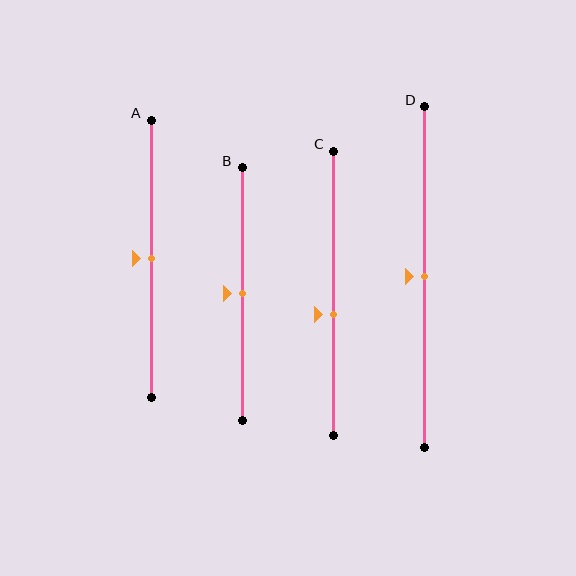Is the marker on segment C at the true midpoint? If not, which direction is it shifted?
No, the marker on segment C is shifted downward by about 7% of the segment length.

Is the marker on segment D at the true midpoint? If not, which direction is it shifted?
Yes, the marker on segment D is at the true midpoint.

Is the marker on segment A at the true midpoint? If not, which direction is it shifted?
Yes, the marker on segment A is at the true midpoint.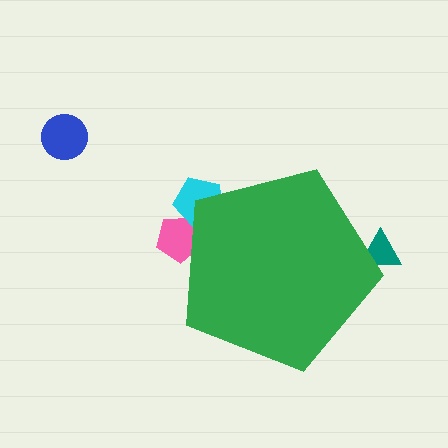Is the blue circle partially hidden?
No, the blue circle is fully visible.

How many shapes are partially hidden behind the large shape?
3 shapes are partially hidden.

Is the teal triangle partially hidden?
Yes, the teal triangle is partially hidden behind the green pentagon.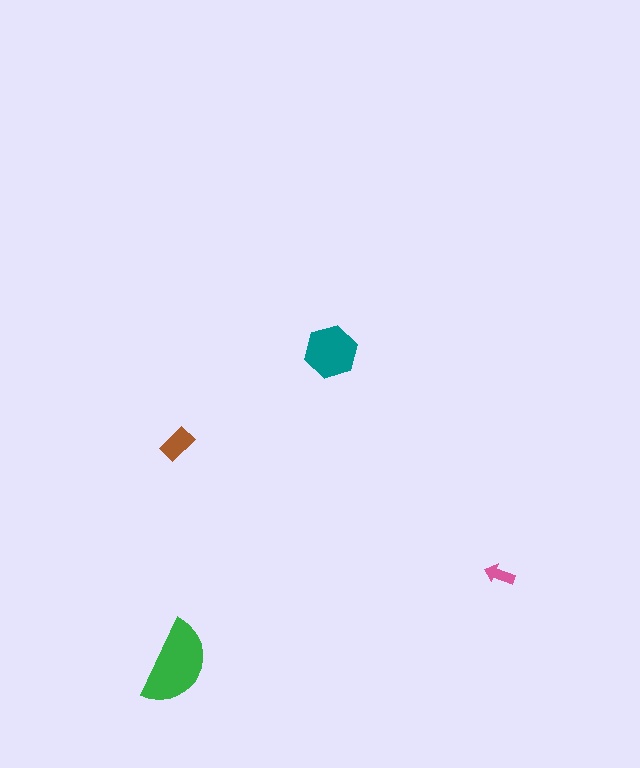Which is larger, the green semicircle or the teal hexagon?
The green semicircle.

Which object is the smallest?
The pink arrow.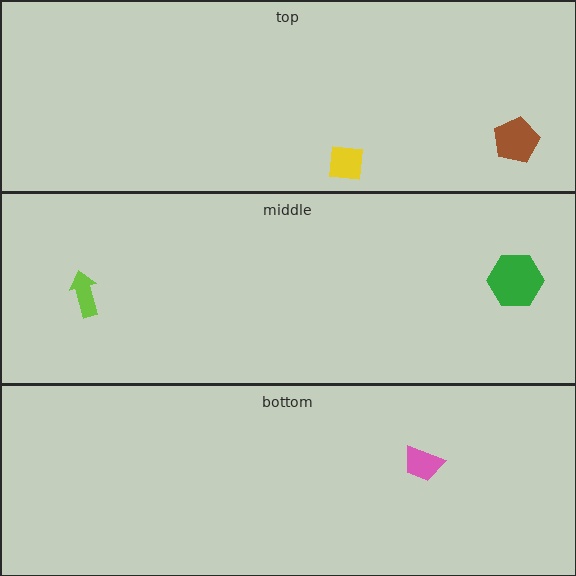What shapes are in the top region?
The brown pentagon, the yellow square.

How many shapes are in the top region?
2.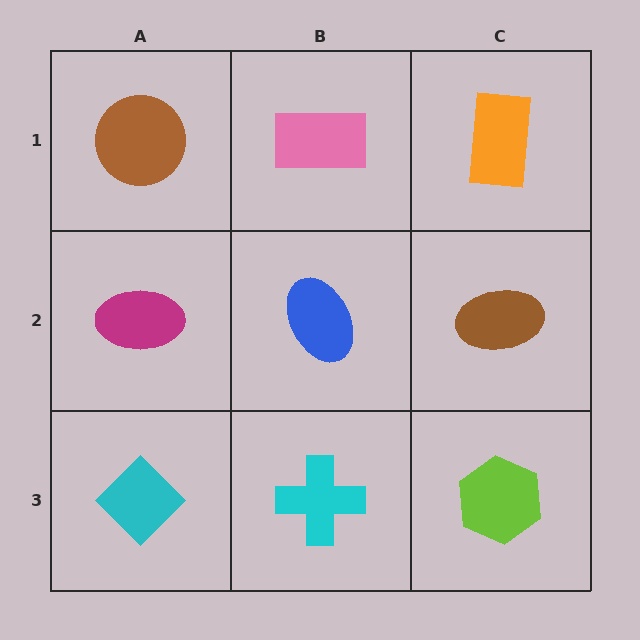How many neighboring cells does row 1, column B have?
3.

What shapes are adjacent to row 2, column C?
An orange rectangle (row 1, column C), a lime hexagon (row 3, column C), a blue ellipse (row 2, column B).